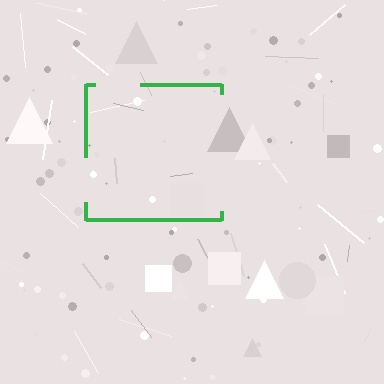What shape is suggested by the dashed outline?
The dashed outline suggests a square.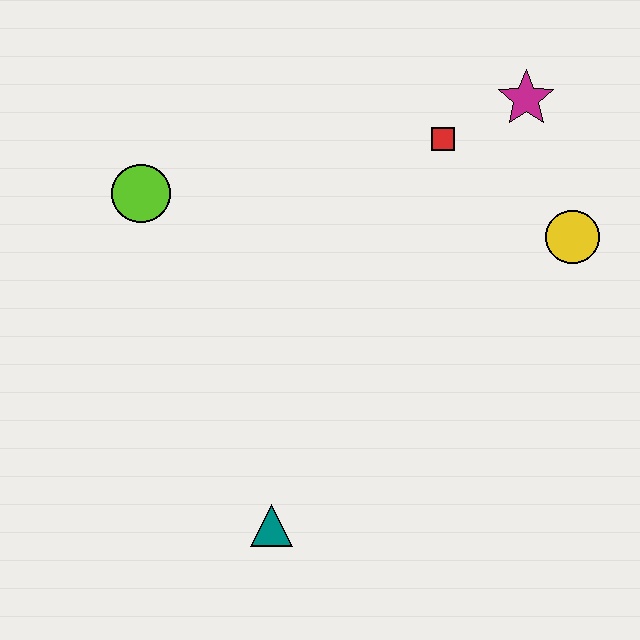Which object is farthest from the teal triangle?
The magenta star is farthest from the teal triangle.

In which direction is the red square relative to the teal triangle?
The red square is above the teal triangle.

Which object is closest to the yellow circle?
The magenta star is closest to the yellow circle.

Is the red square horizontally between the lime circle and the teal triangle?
No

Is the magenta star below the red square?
No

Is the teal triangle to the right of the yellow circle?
No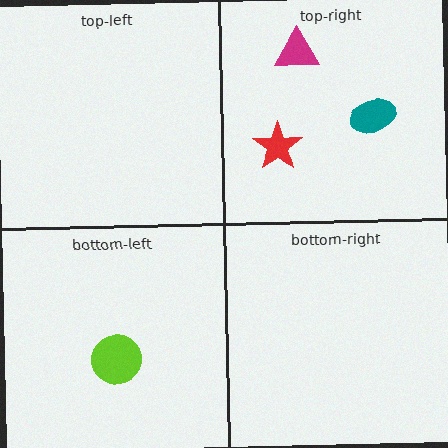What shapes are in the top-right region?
The red star, the magenta triangle, the teal ellipse.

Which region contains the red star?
The top-right region.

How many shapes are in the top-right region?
3.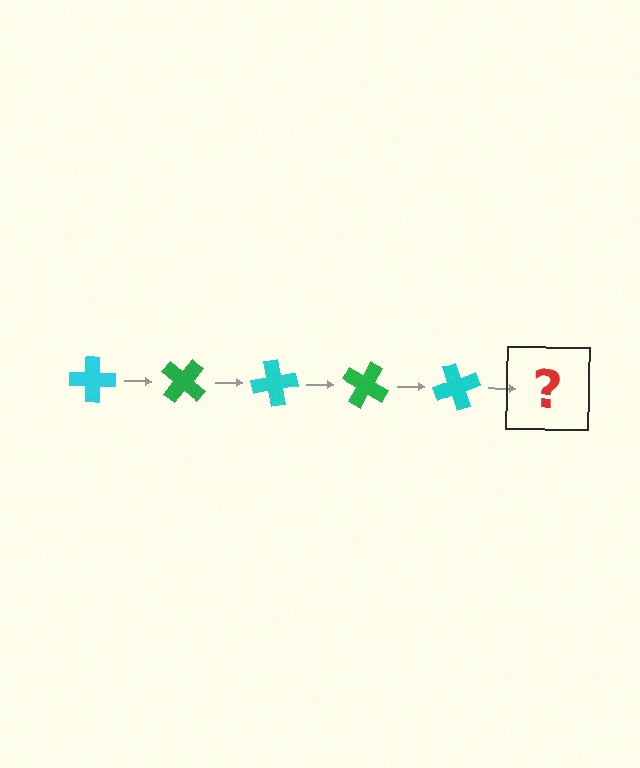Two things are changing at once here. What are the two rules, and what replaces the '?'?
The two rules are that it rotates 40 degrees each step and the color cycles through cyan and green. The '?' should be a green cross, rotated 200 degrees from the start.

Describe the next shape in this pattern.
It should be a green cross, rotated 200 degrees from the start.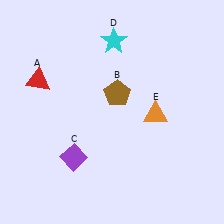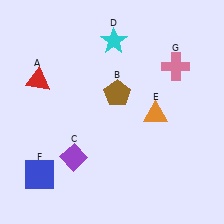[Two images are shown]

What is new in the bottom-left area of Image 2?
A blue square (F) was added in the bottom-left area of Image 2.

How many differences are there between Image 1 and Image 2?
There are 2 differences between the two images.